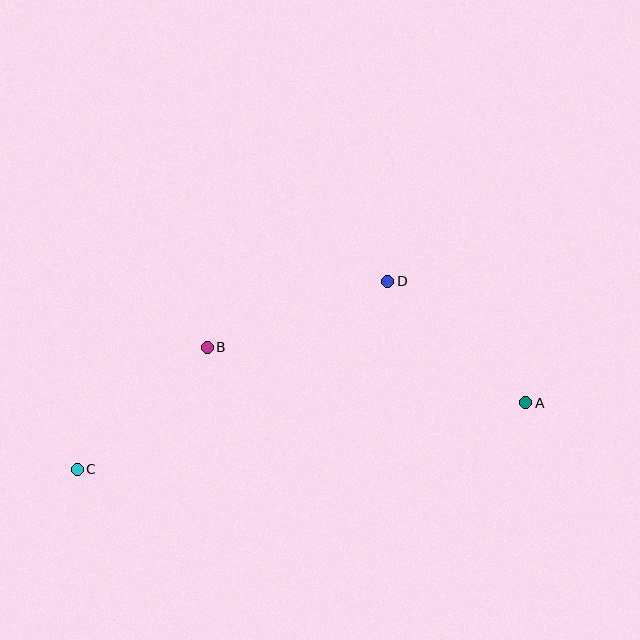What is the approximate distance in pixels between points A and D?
The distance between A and D is approximately 184 pixels.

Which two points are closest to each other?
Points B and C are closest to each other.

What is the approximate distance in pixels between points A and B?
The distance between A and B is approximately 323 pixels.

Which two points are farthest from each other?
Points A and C are farthest from each other.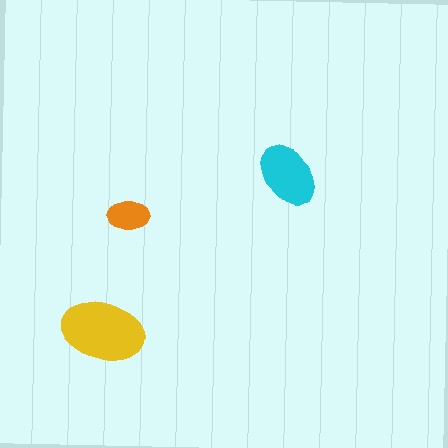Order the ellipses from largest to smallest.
the yellow one, the cyan one, the orange one.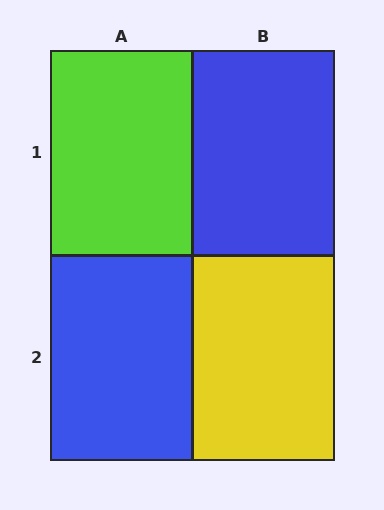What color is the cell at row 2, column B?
Yellow.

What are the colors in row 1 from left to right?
Lime, blue.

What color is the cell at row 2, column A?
Blue.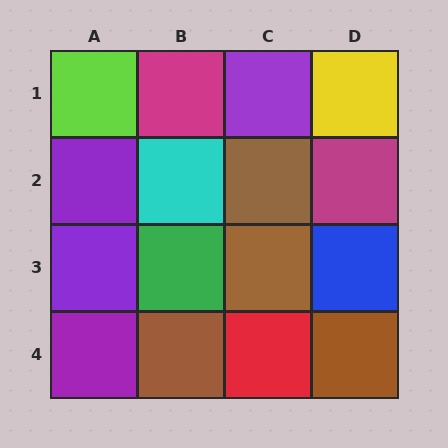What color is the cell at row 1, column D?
Yellow.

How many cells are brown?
4 cells are brown.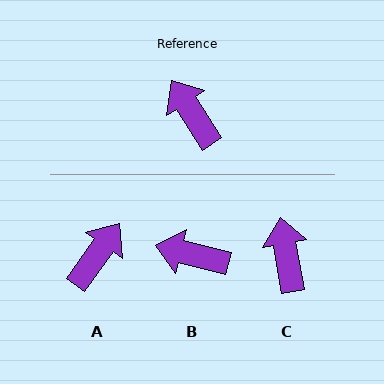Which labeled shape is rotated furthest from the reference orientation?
A, about 68 degrees away.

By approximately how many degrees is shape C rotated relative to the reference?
Approximately 23 degrees clockwise.